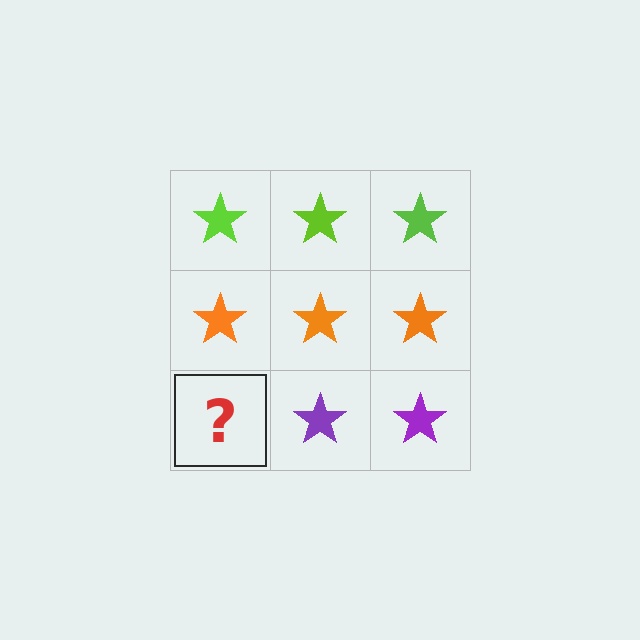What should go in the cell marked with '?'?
The missing cell should contain a purple star.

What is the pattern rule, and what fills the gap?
The rule is that each row has a consistent color. The gap should be filled with a purple star.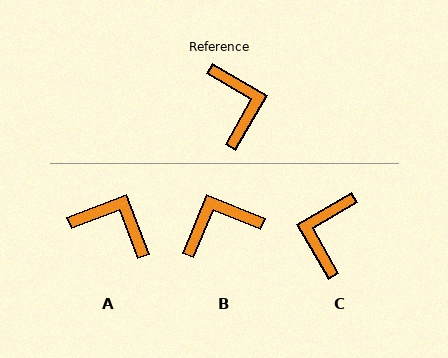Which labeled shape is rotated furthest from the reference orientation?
C, about 150 degrees away.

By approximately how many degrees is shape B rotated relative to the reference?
Approximately 98 degrees counter-clockwise.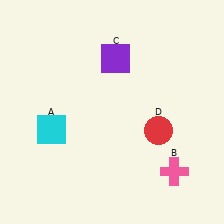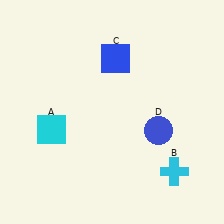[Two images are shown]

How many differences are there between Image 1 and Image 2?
There are 3 differences between the two images.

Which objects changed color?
B changed from pink to cyan. C changed from purple to blue. D changed from red to blue.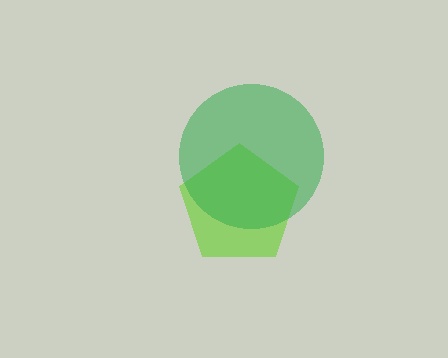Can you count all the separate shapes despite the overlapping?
Yes, there are 2 separate shapes.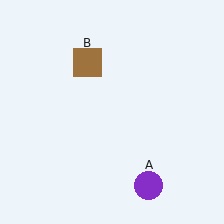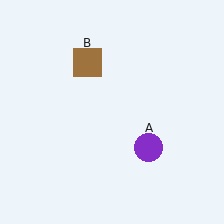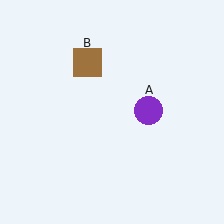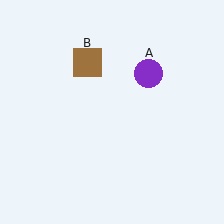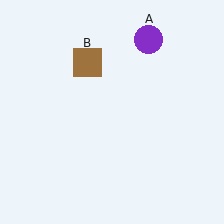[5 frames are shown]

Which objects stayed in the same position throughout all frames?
Brown square (object B) remained stationary.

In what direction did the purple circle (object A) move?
The purple circle (object A) moved up.